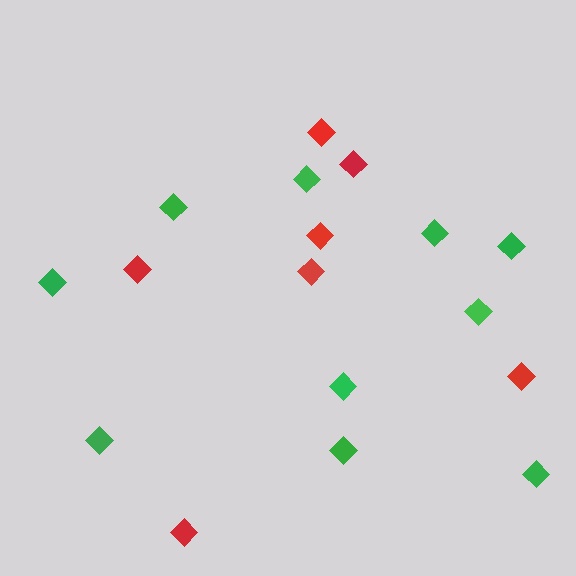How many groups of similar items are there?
There are 2 groups: one group of red diamonds (7) and one group of green diamonds (10).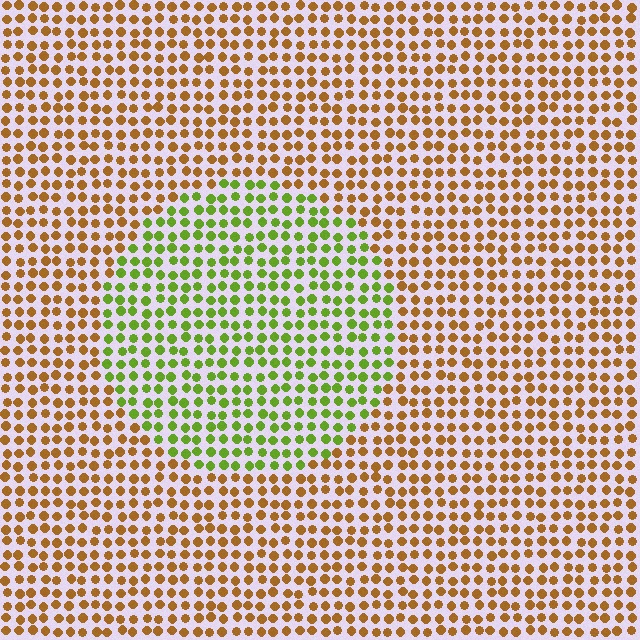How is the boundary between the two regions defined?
The boundary is defined purely by a slight shift in hue (about 59 degrees). Spacing, size, and orientation are identical on both sides.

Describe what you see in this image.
The image is filled with small brown elements in a uniform arrangement. A circle-shaped region is visible where the elements are tinted to a slightly different hue, forming a subtle color boundary.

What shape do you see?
I see a circle.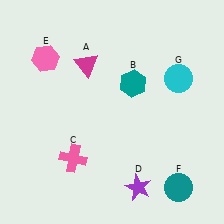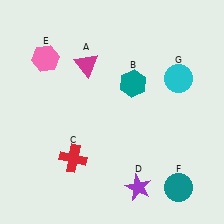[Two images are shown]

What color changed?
The cross (C) changed from pink in Image 1 to red in Image 2.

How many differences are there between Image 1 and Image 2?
There is 1 difference between the two images.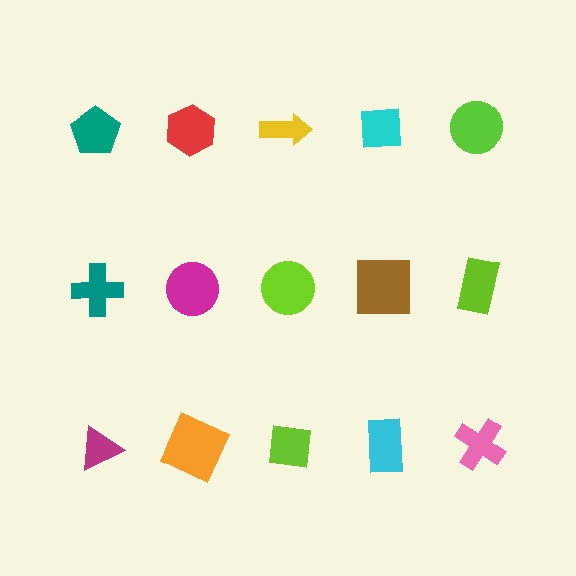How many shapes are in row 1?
5 shapes.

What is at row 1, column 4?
A cyan square.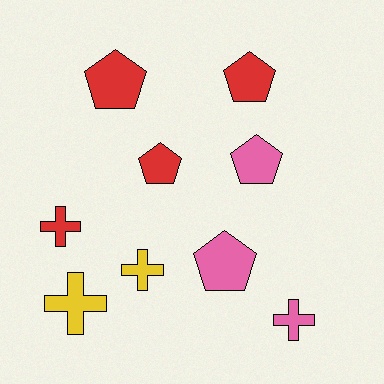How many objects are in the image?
There are 9 objects.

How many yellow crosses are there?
There are 2 yellow crosses.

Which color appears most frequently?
Red, with 4 objects.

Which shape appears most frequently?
Pentagon, with 5 objects.